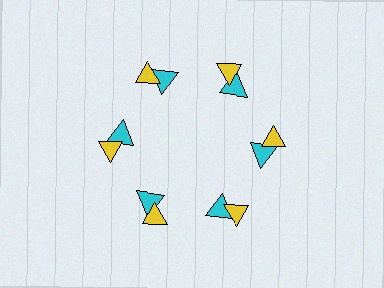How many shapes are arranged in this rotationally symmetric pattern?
There are 12 shapes, arranged in 6 groups of 2.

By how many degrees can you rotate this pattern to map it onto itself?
The pattern maps onto itself every 60 degrees of rotation.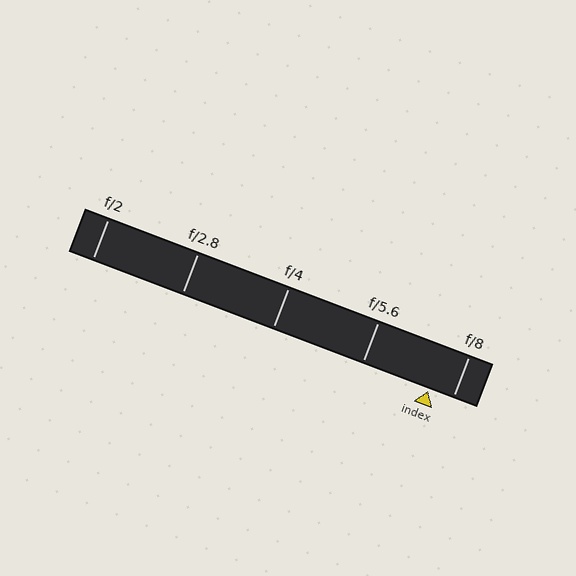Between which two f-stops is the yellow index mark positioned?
The index mark is between f/5.6 and f/8.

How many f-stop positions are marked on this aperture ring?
There are 5 f-stop positions marked.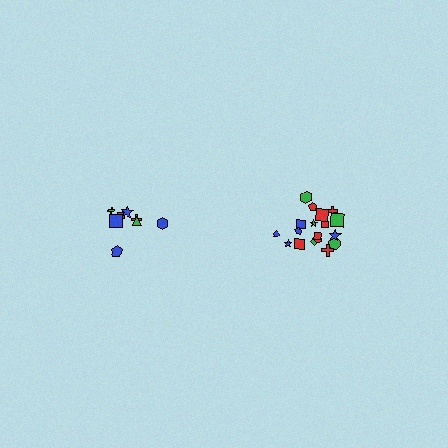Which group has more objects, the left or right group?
The right group.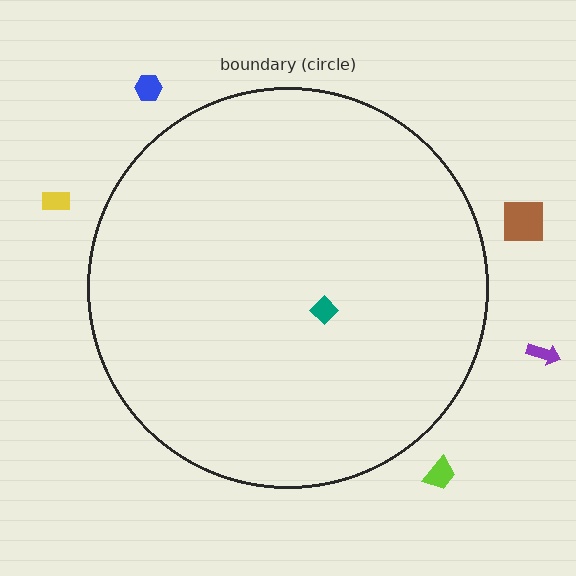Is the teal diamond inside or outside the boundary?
Inside.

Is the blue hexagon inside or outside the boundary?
Outside.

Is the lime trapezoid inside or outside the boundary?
Outside.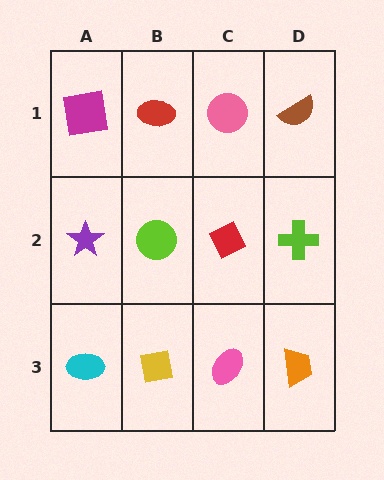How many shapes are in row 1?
4 shapes.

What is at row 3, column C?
A pink ellipse.